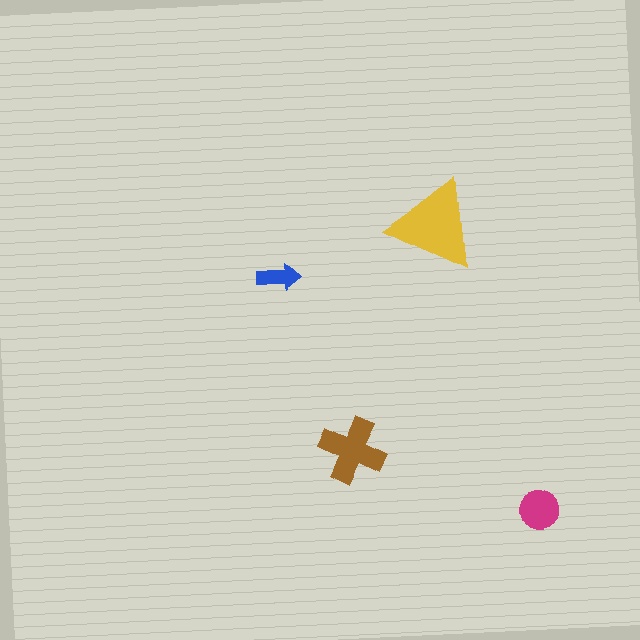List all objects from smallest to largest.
The blue arrow, the magenta circle, the brown cross, the yellow triangle.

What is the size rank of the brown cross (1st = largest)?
2nd.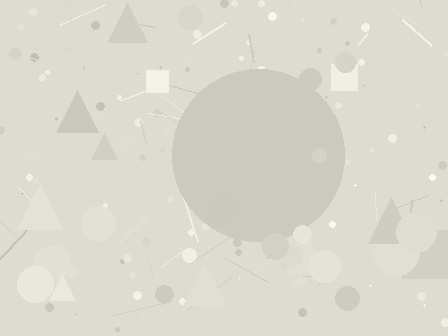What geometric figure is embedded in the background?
A circle is embedded in the background.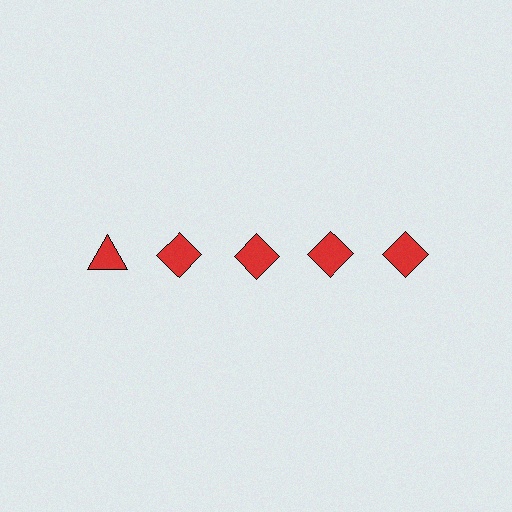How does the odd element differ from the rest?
It has a different shape: triangle instead of diamond.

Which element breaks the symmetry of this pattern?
The red triangle in the top row, leftmost column breaks the symmetry. All other shapes are red diamonds.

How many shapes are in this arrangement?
There are 5 shapes arranged in a grid pattern.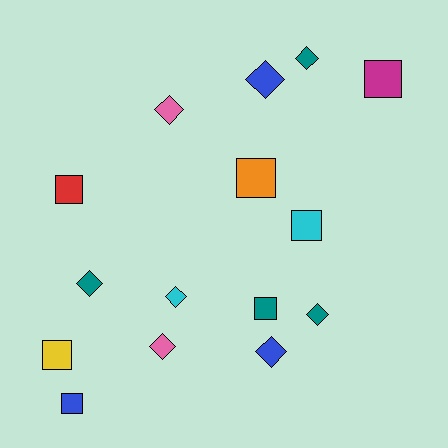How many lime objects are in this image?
There are no lime objects.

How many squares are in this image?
There are 7 squares.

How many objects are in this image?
There are 15 objects.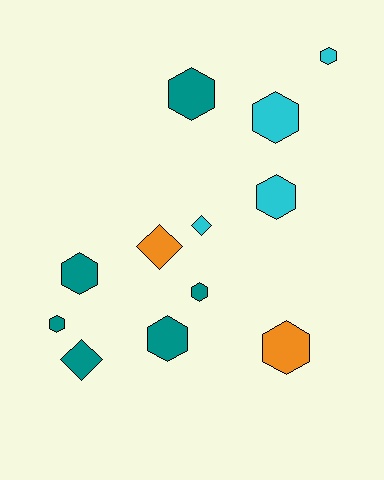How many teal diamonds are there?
There is 1 teal diamond.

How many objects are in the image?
There are 12 objects.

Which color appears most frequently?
Teal, with 6 objects.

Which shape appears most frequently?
Hexagon, with 9 objects.